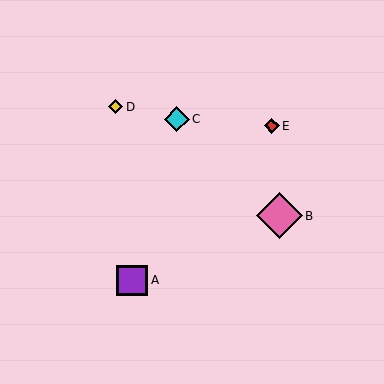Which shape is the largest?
The pink diamond (labeled B) is the largest.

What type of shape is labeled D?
Shape D is a yellow diamond.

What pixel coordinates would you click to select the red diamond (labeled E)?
Click at (272, 126) to select the red diamond E.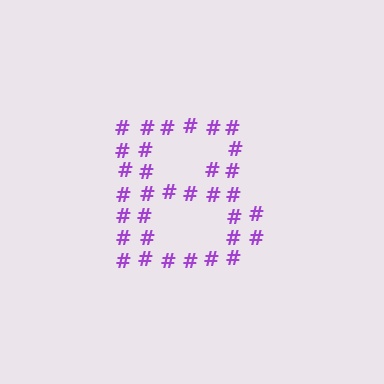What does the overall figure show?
The overall figure shows the letter B.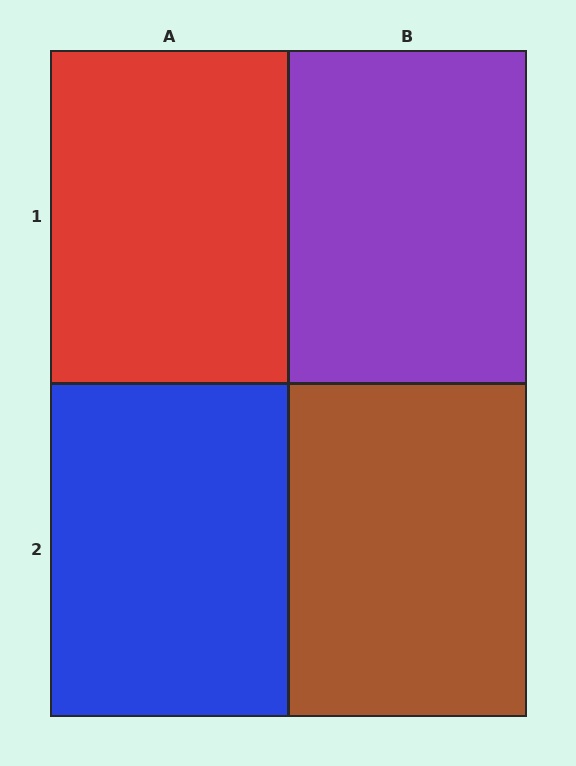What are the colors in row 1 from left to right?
Red, purple.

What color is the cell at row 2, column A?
Blue.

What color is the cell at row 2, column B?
Brown.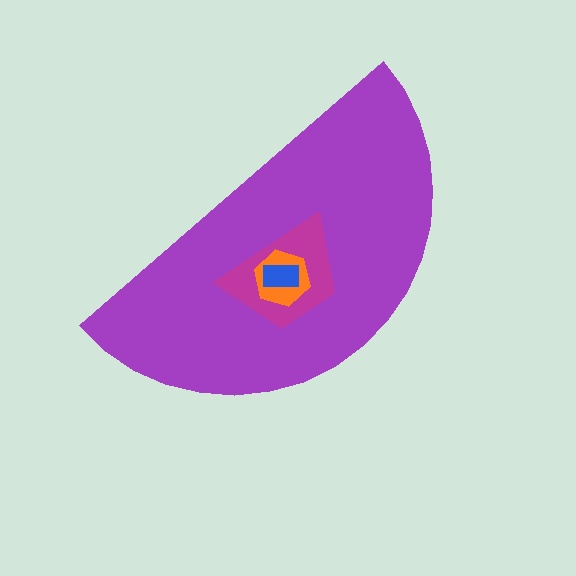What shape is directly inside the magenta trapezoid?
The orange hexagon.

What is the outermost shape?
The purple semicircle.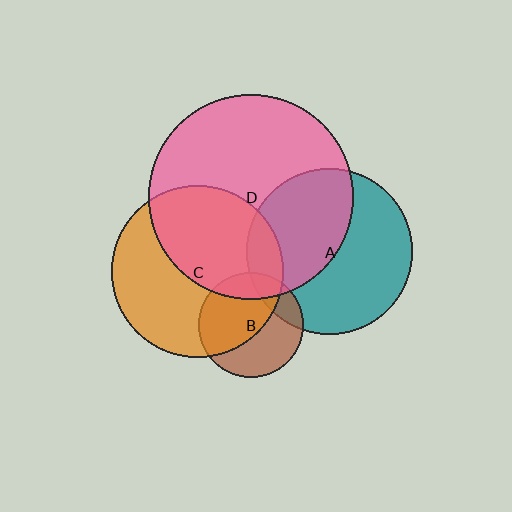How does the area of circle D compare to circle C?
Approximately 1.4 times.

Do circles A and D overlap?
Yes.